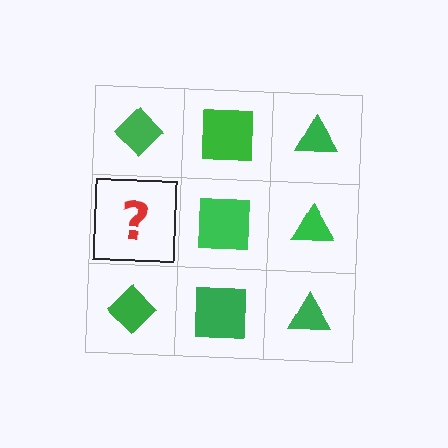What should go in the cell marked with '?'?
The missing cell should contain a green diamond.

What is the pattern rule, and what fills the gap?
The rule is that each column has a consistent shape. The gap should be filled with a green diamond.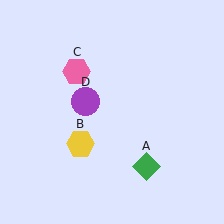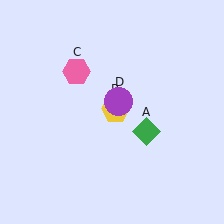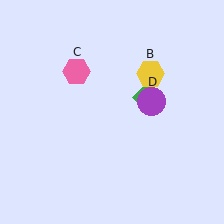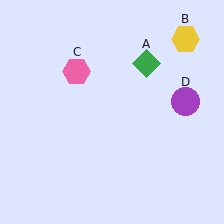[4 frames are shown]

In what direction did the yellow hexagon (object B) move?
The yellow hexagon (object B) moved up and to the right.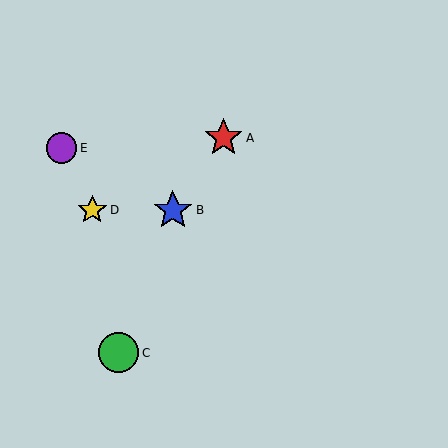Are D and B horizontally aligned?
Yes, both are at y≈210.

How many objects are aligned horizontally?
2 objects (B, D) are aligned horizontally.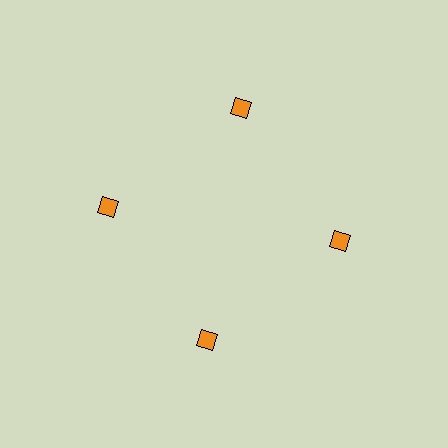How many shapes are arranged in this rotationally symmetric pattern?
There are 4 shapes, arranged in 4 groups of 1.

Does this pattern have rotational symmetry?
Yes, this pattern has 4-fold rotational symmetry. It looks the same after rotating 90 degrees around the center.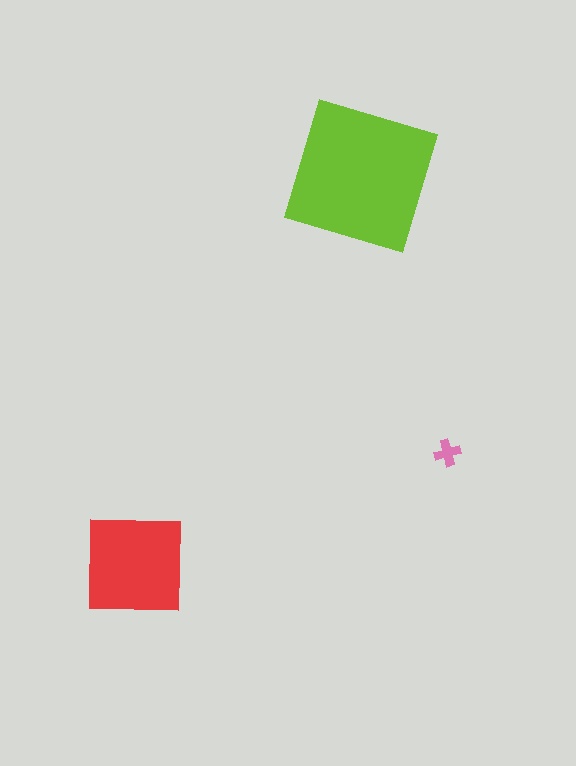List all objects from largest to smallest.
The lime square, the red square, the pink cross.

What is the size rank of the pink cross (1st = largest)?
3rd.